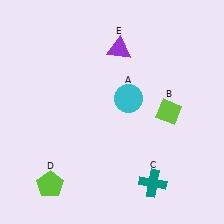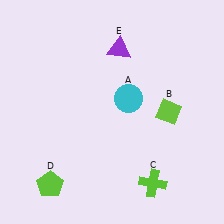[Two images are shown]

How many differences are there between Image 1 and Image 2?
There is 1 difference between the two images.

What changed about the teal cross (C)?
In Image 1, C is teal. In Image 2, it changed to lime.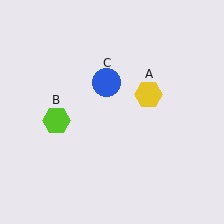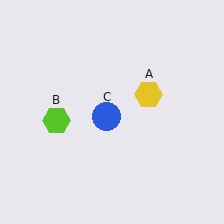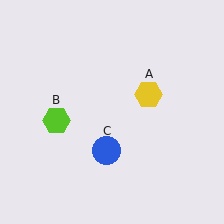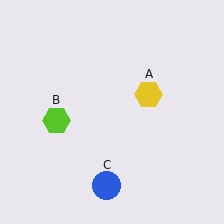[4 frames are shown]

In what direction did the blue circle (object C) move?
The blue circle (object C) moved down.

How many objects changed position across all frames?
1 object changed position: blue circle (object C).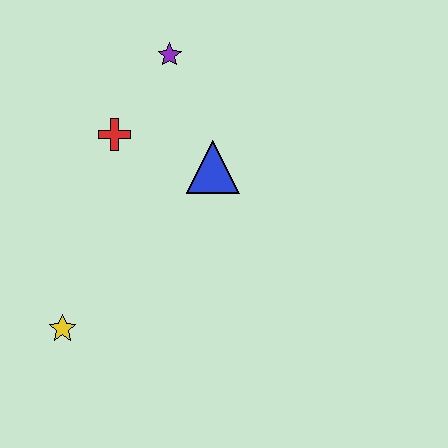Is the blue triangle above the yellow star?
Yes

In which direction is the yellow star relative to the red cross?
The yellow star is below the red cross.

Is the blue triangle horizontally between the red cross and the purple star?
No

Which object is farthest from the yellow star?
The purple star is farthest from the yellow star.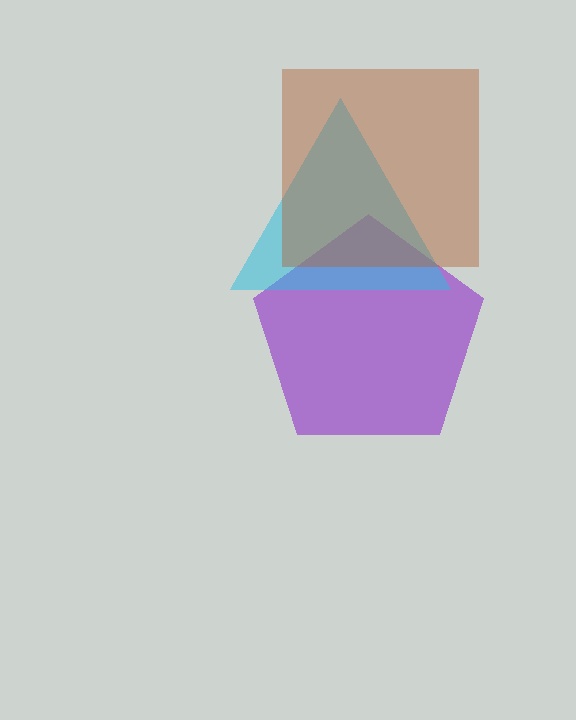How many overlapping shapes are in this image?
There are 3 overlapping shapes in the image.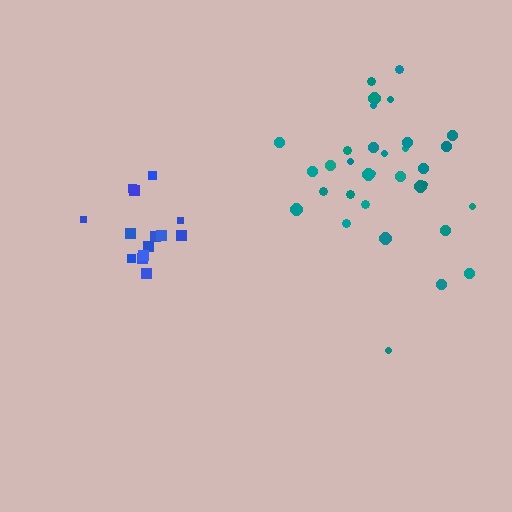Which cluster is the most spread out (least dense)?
Teal.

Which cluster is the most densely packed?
Blue.